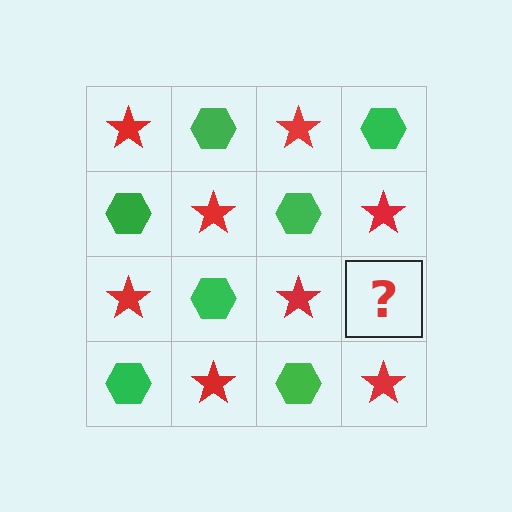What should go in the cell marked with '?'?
The missing cell should contain a green hexagon.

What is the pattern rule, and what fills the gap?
The rule is that it alternates red star and green hexagon in a checkerboard pattern. The gap should be filled with a green hexagon.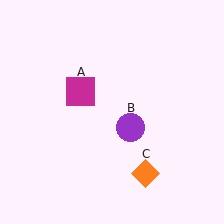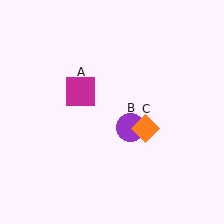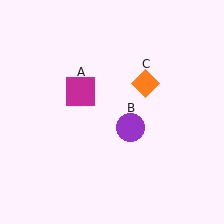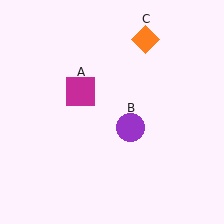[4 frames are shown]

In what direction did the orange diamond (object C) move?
The orange diamond (object C) moved up.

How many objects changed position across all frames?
1 object changed position: orange diamond (object C).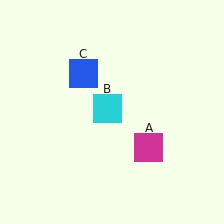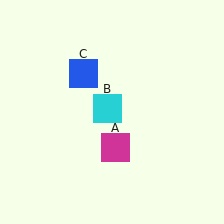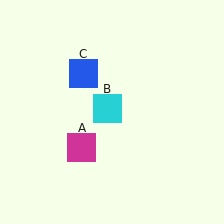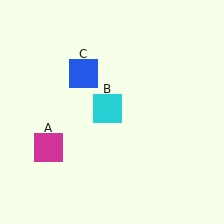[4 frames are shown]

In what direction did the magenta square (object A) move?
The magenta square (object A) moved left.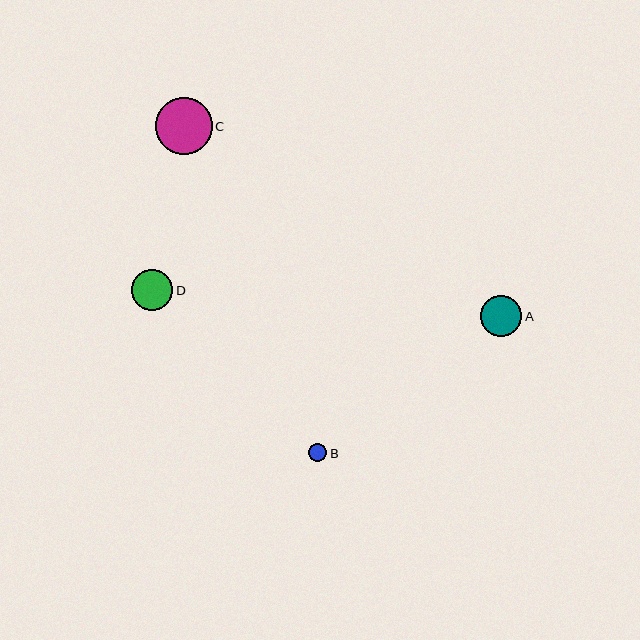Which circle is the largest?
Circle C is the largest with a size of approximately 57 pixels.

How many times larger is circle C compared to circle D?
Circle C is approximately 1.4 times the size of circle D.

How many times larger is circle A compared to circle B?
Circle A is approximately 2.3 times the size of circle B.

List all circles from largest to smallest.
From largest to smallest: C, D, A, B.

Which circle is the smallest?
Circle B is the smallest with a size of approximately 18 pixels.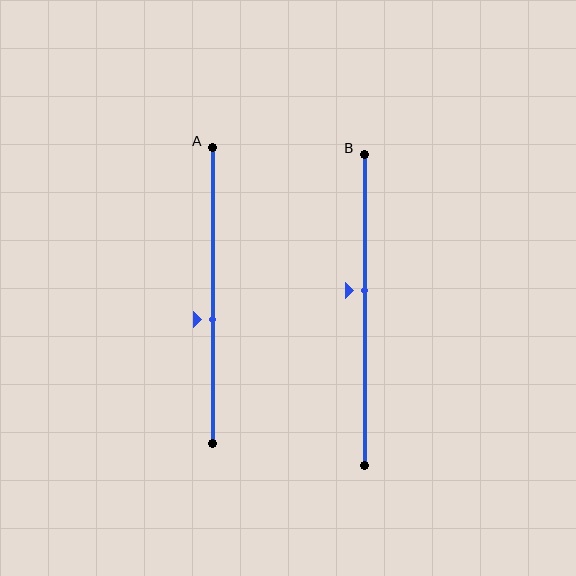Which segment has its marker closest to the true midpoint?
Segment B has its marker closest to the true midpoint.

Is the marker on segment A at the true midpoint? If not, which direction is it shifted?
No, the marker on segment A is shifted downward by about 8% of the segment length.